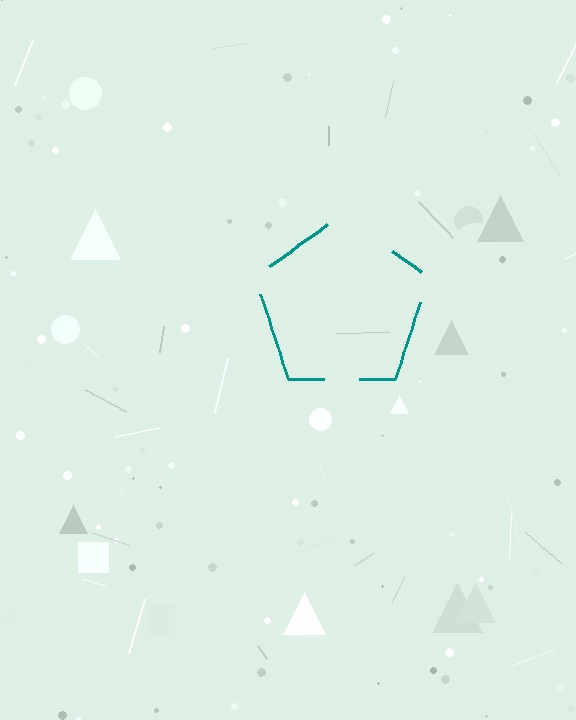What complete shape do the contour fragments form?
The contour fragments form a pentagon.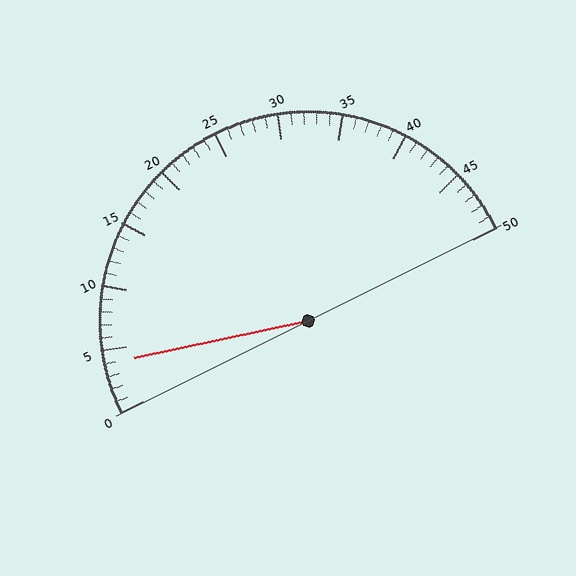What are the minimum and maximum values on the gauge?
The gauge ranges from 0 to 50.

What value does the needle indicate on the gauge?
The needle indicates approximately 4.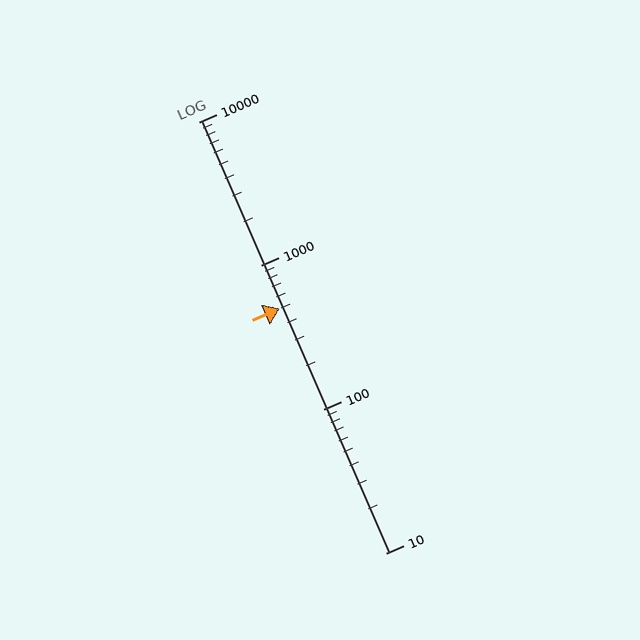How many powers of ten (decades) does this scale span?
The scale spans 3 decades, from 10 to 10000.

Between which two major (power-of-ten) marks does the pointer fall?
The pointer is between 100 and 1000.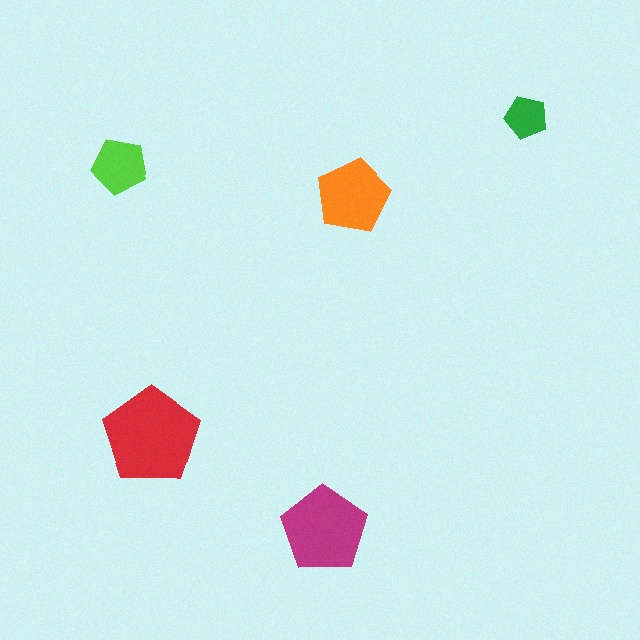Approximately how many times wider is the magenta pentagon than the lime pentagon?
About 1.5 times wider.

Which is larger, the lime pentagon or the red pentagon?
The red one.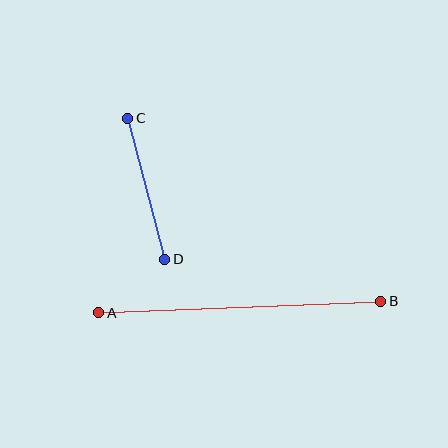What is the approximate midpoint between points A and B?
The midpoint is at approximately (240, 307) pixels.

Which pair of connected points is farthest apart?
Points A and B are farthest apart.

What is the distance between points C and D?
The distance is approximately 146 pixels.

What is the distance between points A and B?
The distance is approximately 282 pixels.